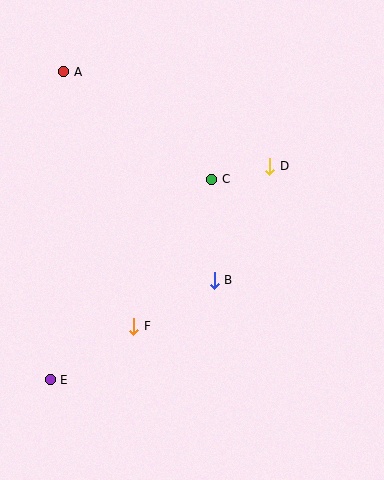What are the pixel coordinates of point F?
Point F is at (134, 326).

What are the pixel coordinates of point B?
Point B is at (214, 280).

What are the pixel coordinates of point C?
Point C is at (212, 179).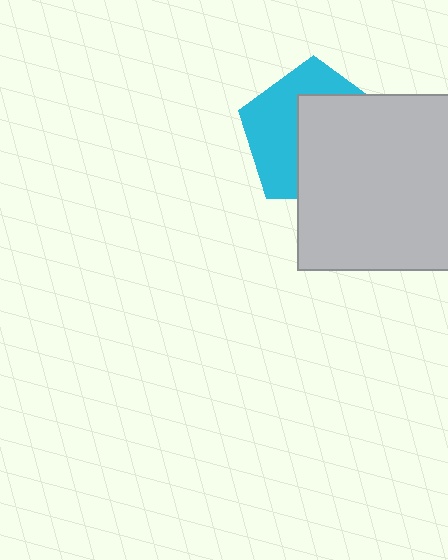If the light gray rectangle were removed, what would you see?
You would see the complete cyan pentagon.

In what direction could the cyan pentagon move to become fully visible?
The cyan pentagon could move toward the upper-left. That would shift it out from behind the light gray rectangle entirely.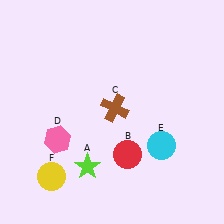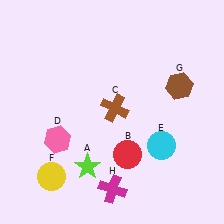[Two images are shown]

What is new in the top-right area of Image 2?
A brown hexagon (G) was added in the top-right area of Image 2.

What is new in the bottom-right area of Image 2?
A magenta cross (H) was added in the bottom-right area of Image 2.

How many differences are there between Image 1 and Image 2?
There are 2 differences between the two images.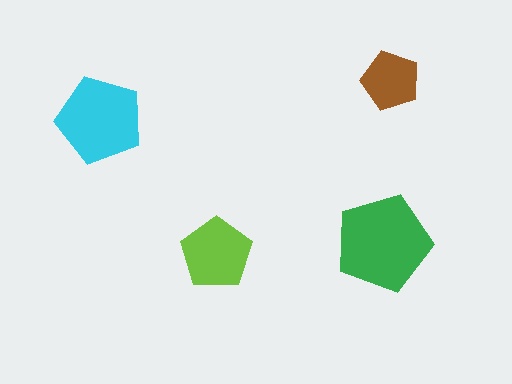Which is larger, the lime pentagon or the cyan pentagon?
The cyan one.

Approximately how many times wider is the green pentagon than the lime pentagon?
About 1.5 times wider.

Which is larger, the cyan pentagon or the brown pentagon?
The cyan one.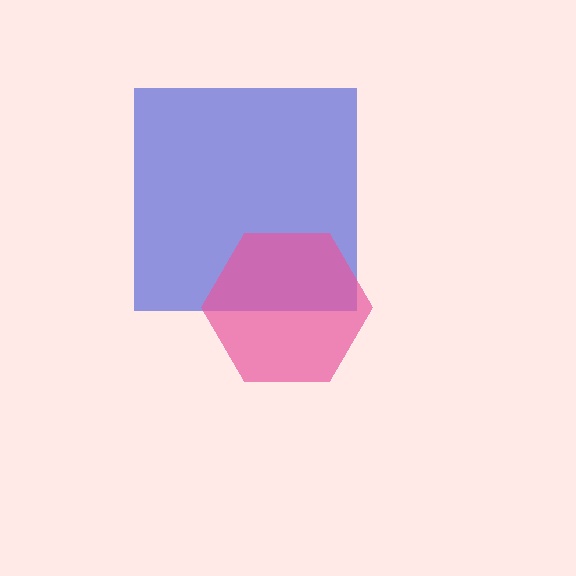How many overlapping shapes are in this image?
There are 2 overlapping shapes in the image.